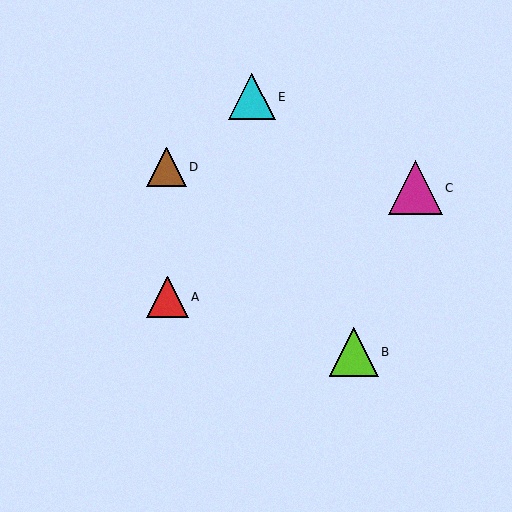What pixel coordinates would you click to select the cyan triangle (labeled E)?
Click at (252, 97) to select the cyan triangle E.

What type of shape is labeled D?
Shape D is a brown triangle.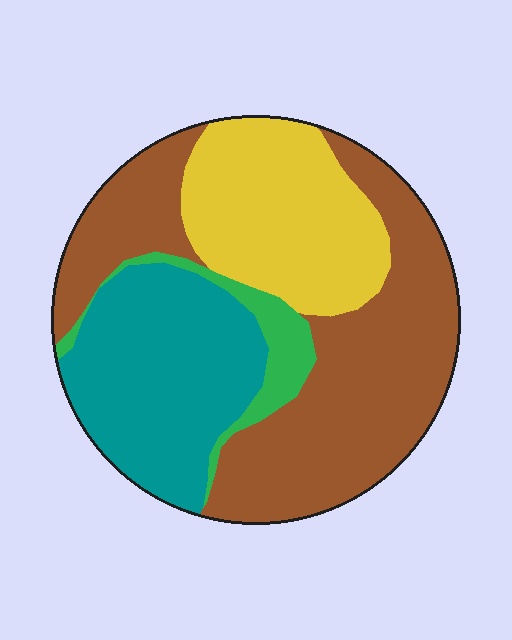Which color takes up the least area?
Green, at roughly 5%.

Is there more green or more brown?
Brown.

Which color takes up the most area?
Brown, at roughly 45%.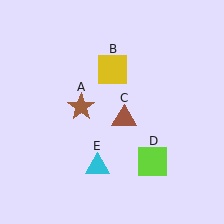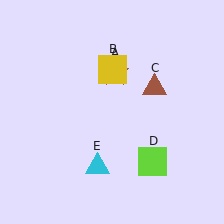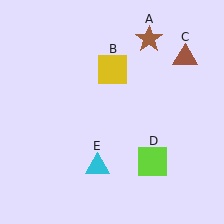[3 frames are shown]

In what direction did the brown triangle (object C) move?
The brown triangle (object C) moved up and to the right.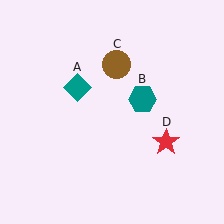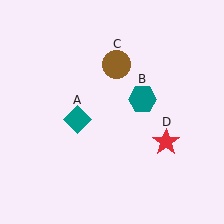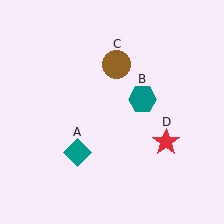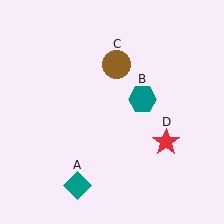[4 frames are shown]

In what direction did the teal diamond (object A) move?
The teal diamond (object A) moved down.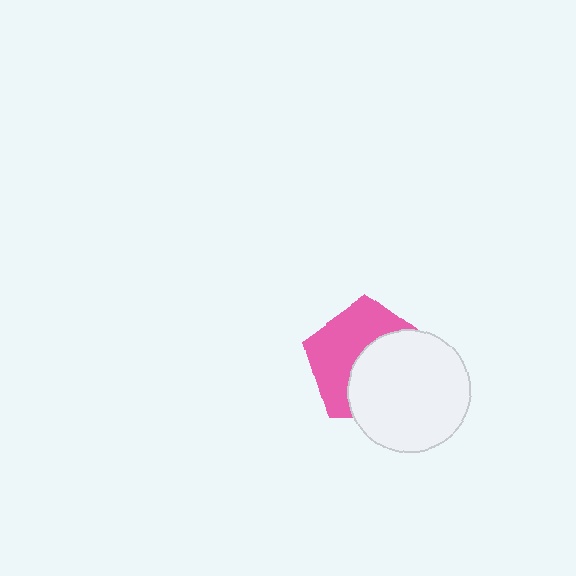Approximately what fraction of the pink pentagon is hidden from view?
Roughly 50% of the pink pentagon is hidden behind the white circle.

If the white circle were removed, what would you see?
You would see the complete pink pentagon.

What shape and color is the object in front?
The object in front is a white circle.